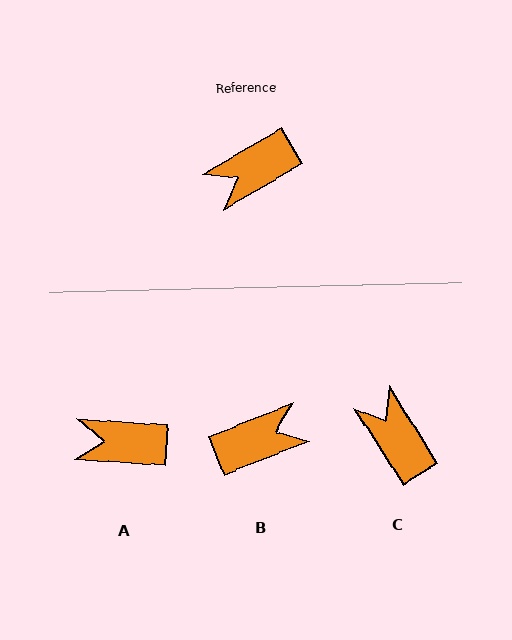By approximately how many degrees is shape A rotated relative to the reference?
Approximately 34 degrees clockwise.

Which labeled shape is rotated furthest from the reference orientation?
B, about 171 degrees away.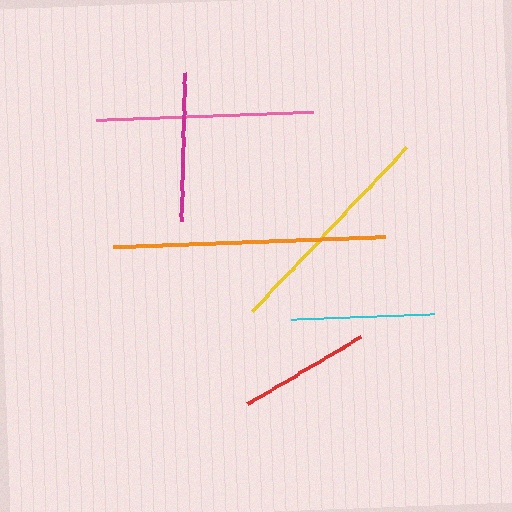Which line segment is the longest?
The orange line is the longest at approximately 273 pixels.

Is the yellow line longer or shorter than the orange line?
The orange line is longer than the yellow line.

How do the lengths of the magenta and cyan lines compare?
The magenta and cyan lines are approximately the same length.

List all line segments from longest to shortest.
From longest to shortest: orange, yellow, pink, magenta, cyan, red.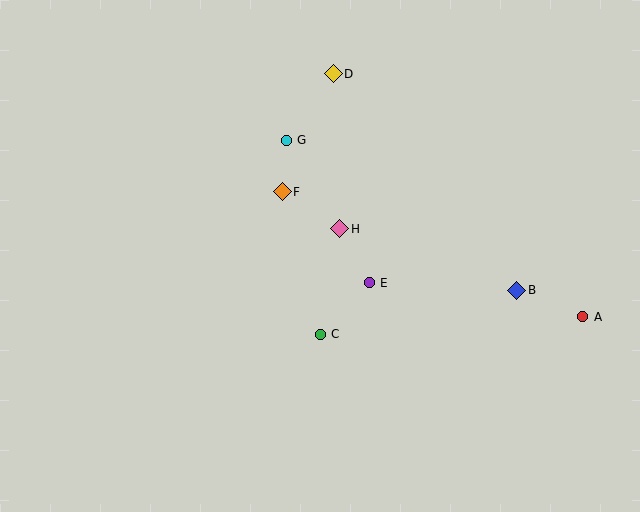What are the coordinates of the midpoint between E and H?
The midpoint between E and H is at (355, 256).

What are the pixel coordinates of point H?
Point H is at (340, 229).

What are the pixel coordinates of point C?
Point C is at (320, 334).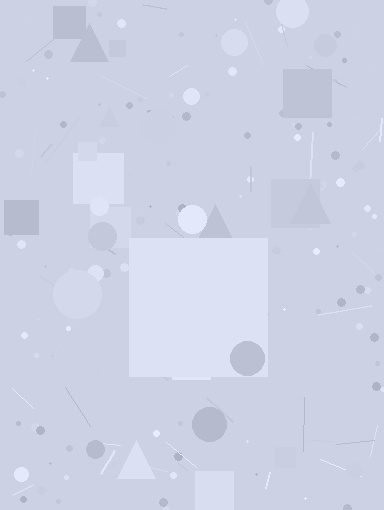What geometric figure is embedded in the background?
A square is embedded in the background.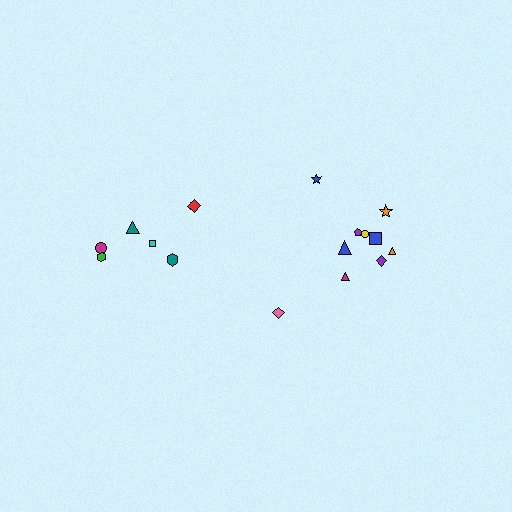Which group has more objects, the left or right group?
The right group.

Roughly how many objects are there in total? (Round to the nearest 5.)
Roughly 15 objects in total.